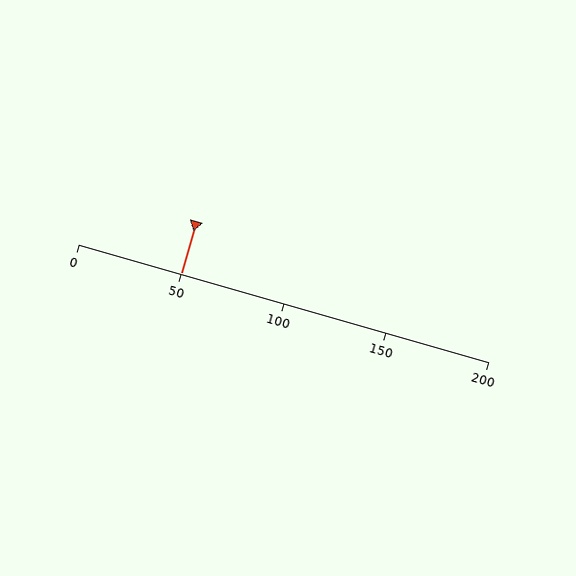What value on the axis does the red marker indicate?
The marker indicates approximately 50.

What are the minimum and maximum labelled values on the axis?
The axis runs from 0 to 200.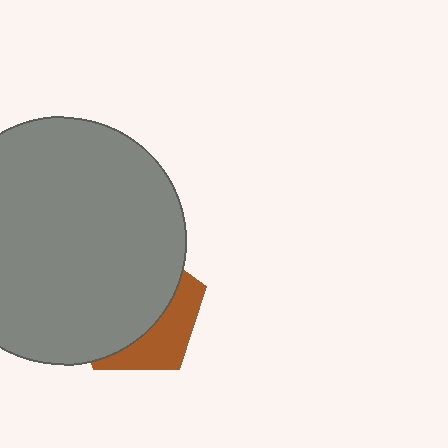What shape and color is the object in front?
The object in front is a gray circle.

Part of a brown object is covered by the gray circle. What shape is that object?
It is a pentagon.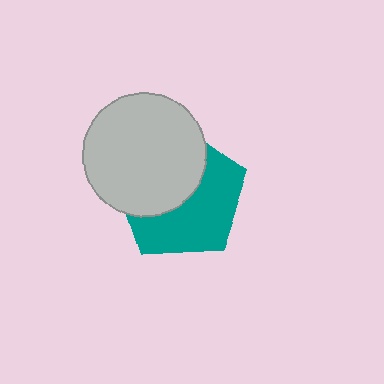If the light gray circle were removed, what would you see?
You would see the complete teal pentagon.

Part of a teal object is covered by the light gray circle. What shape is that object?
It is a pentagon.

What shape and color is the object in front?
The object in front is a light gray circle.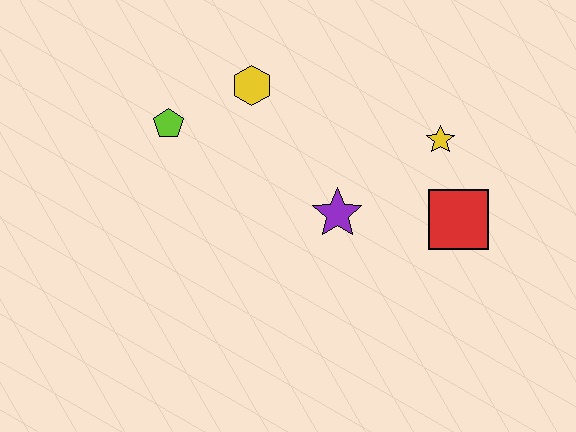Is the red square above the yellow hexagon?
No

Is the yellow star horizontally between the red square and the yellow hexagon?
Yes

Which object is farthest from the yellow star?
The lime pentagon is farthest from the yellow star.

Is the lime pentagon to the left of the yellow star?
Yes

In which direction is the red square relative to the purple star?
The red square is to the right of the purple star.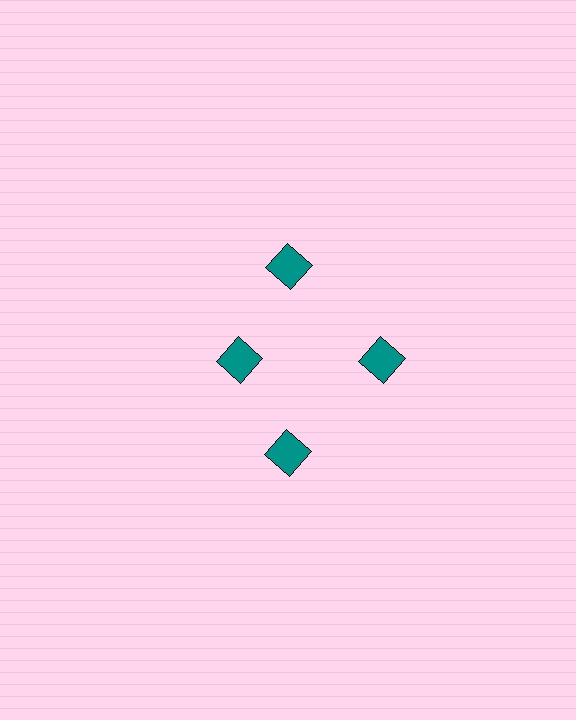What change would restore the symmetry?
The symmetry would be restored by moving it outward, back onto the ring so that all 4 diamonds sit at equal angles and equal distance from the center.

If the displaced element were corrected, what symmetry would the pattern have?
It would have 4-fold rotational symmetry — the pattern would map onto itself every 90 degrees.